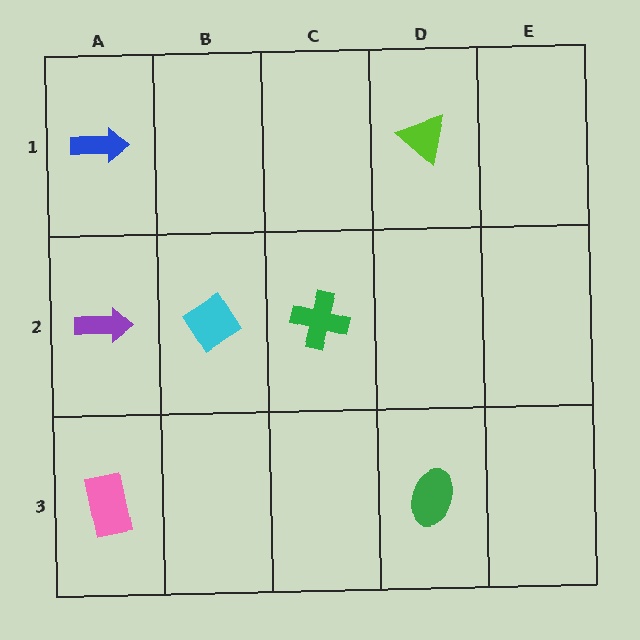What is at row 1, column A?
A blue arrow.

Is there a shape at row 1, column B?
No, that cell is empty.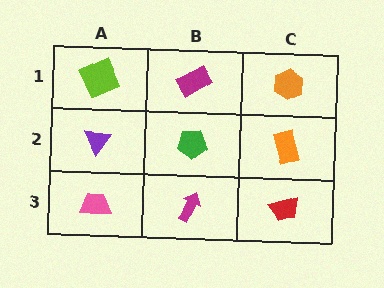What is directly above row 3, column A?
A purple triangle.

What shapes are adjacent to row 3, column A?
A purple triangle (row 2, column A), a magenta arrow (row 3, column B).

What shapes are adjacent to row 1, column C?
An orange rectangle (row 2, column C), a magenta rectangle (row 1, column B).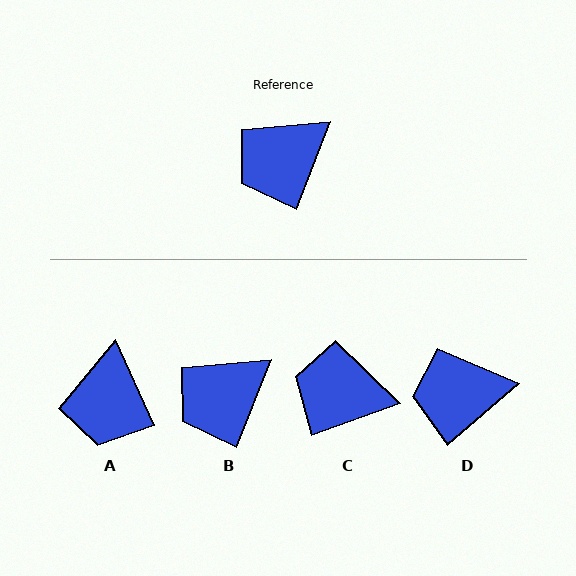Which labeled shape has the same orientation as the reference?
B.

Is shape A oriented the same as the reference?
No, it is off by about 46 degrees.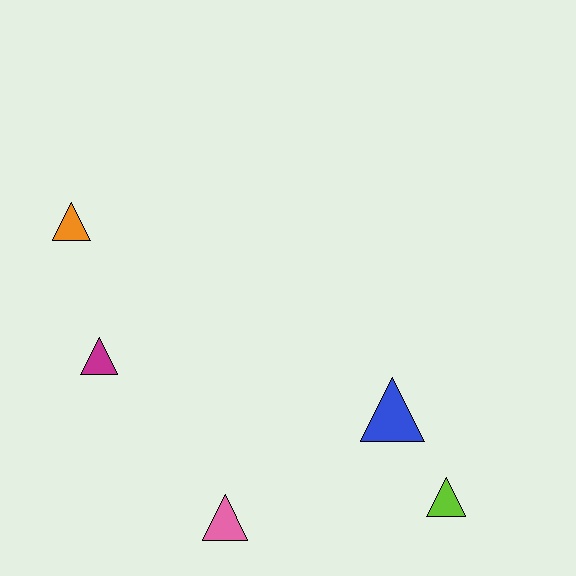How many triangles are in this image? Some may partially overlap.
There are 5 triangles.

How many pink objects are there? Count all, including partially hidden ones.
There is 1 pink object.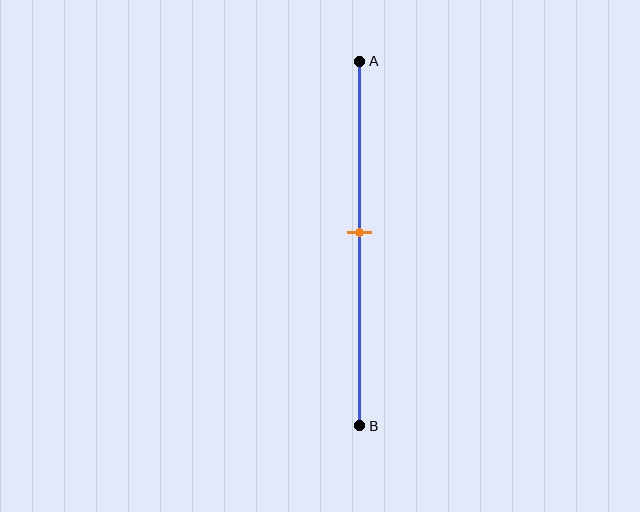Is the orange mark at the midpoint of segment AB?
No, the mark is at about 45% from A, not at the 50% midpoint.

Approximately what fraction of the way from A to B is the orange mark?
The orange mark is approximately 45% of the way from A to B.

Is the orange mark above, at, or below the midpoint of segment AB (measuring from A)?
The orange mark is above the midpoint of segment AB.